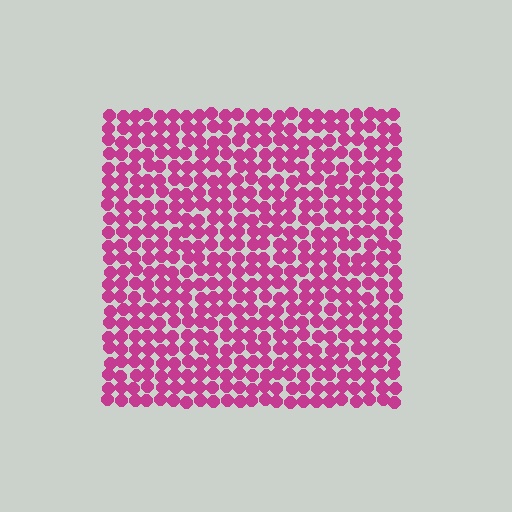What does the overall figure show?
The overall figure shows a square.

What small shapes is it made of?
It is made of small circles.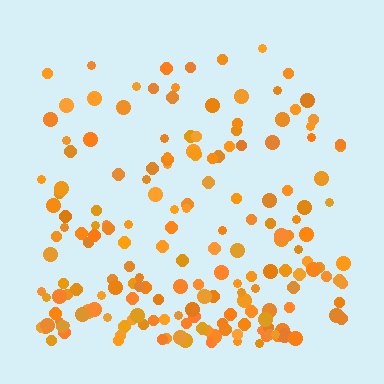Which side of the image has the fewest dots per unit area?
The top.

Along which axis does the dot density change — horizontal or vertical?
Vertical.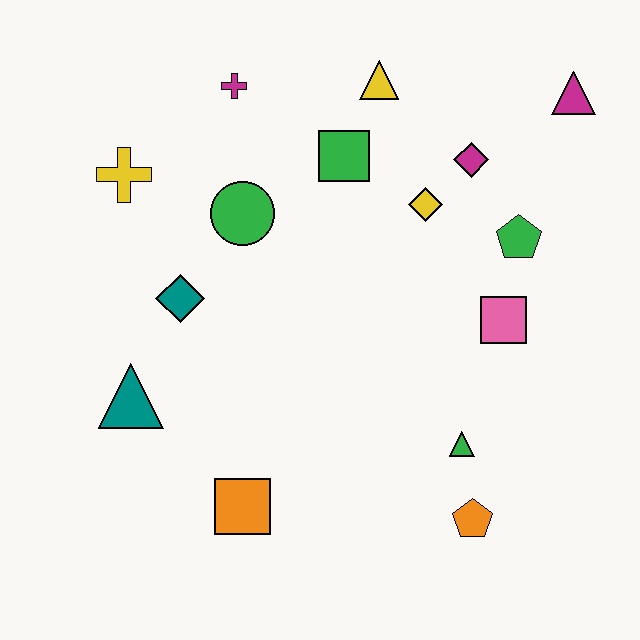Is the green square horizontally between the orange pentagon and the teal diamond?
Yes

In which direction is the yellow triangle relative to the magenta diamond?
The yellow triangle is to the left of the magenta diamond.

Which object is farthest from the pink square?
The yellow cross is farthest from the pink square.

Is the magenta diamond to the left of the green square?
No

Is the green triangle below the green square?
Yes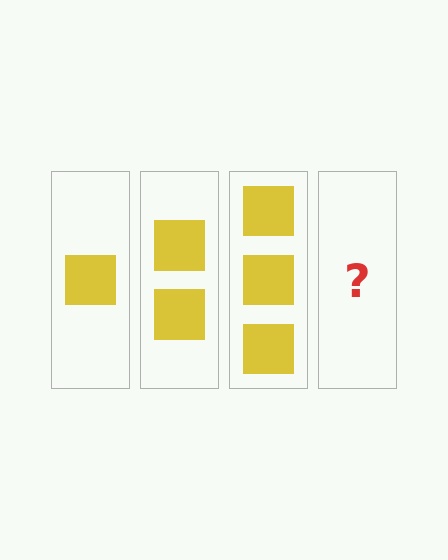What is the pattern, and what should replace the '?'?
The pattern is that each step adds one more square. The '?' should be 4 squares.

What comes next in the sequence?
The next element should be 4 squares.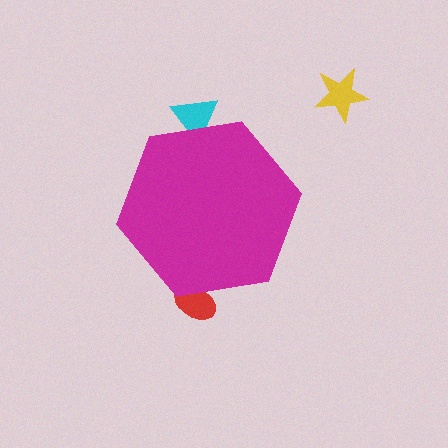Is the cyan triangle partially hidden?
Yes, the cyan triangle is partially hidden behind the magenta hexagon.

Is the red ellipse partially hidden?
Yes, the red ellipse is partially hidden behind the magenta hexagon.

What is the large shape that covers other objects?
A magenta hexagon.